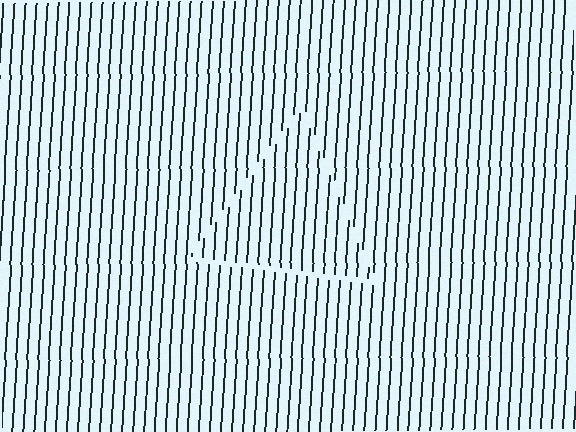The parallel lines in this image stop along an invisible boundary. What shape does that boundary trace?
An illusory triangle. The interior of the shape contains the same grating, shifted by half a period — the contour is defined by the phase discontinuity where line-ends from the inner and outer gratings abut.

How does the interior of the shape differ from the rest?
The interior of the shape contains the same grating, shifted by half a period — the contour is defined by the phase discontinuity where line-ends from the inner and outer gratings abut.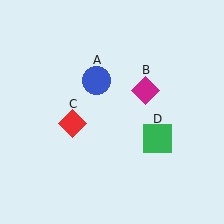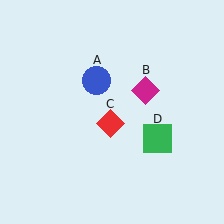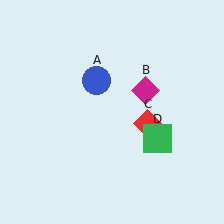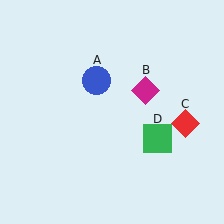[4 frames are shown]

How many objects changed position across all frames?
1 object changed position: red diamond (object C).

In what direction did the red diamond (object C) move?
The red diamond (object C) moved right.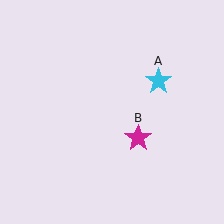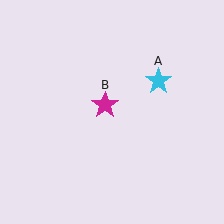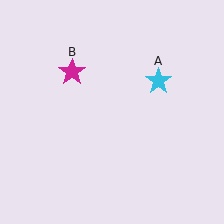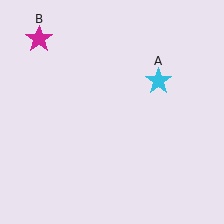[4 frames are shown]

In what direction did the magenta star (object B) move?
The magenta star (object B) moved up and to the left.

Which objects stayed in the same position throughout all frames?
Cyan star (object A) remained stationary.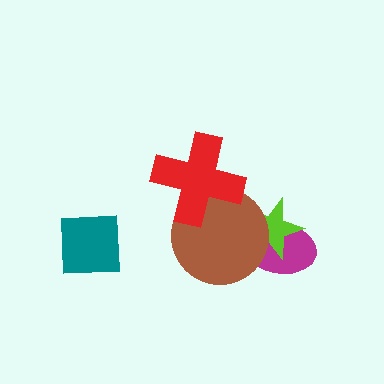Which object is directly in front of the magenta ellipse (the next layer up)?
The lime star is directly in front of the magenta ellipse.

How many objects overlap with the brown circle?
3 objects overlap with the brown circle.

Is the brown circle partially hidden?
Yes, it is partially covered by another shape.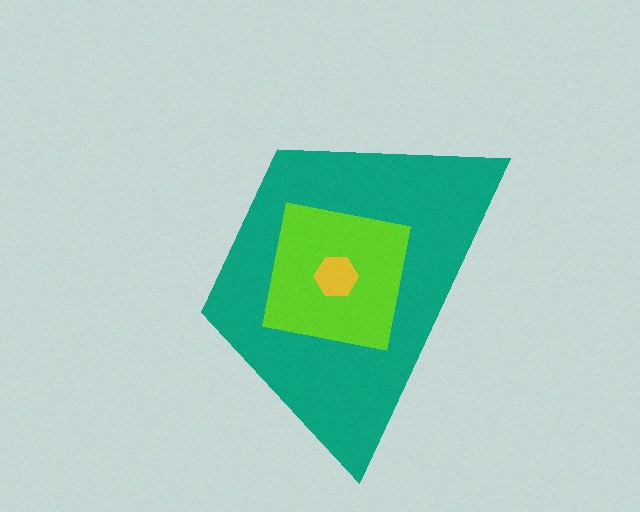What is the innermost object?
The yellow hexagon.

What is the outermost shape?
The teal trapezoid.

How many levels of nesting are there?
3.